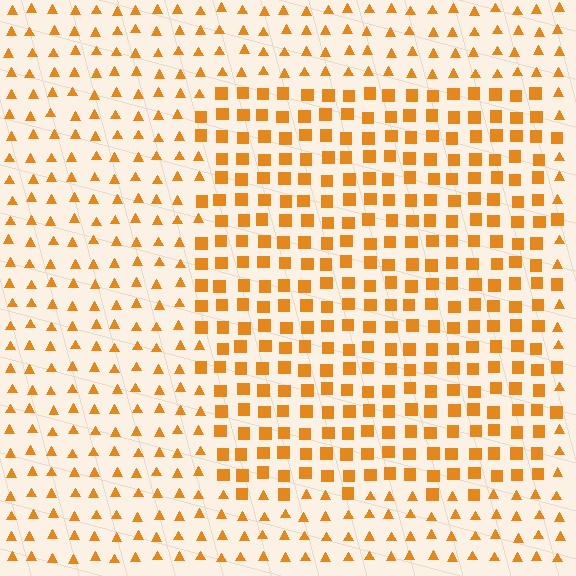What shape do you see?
I see a rectangle.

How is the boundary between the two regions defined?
The boundary is defined by a change in element shape: squares inside vs. triangles outside. All elements share the same color and spacing.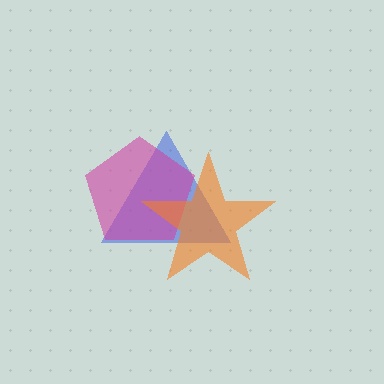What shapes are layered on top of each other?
The layered shapes are: a blue triangle, a magenta pentagon, an orange star.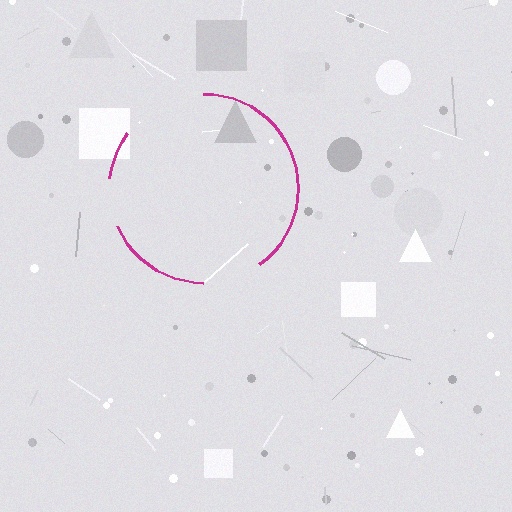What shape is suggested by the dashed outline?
The dashed outline suggests a circle.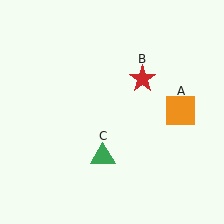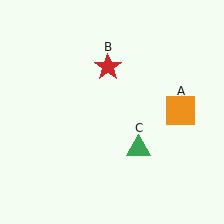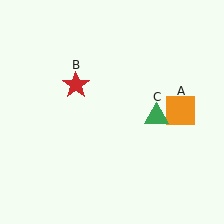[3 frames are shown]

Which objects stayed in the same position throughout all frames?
Orange square (object A) remained stationary.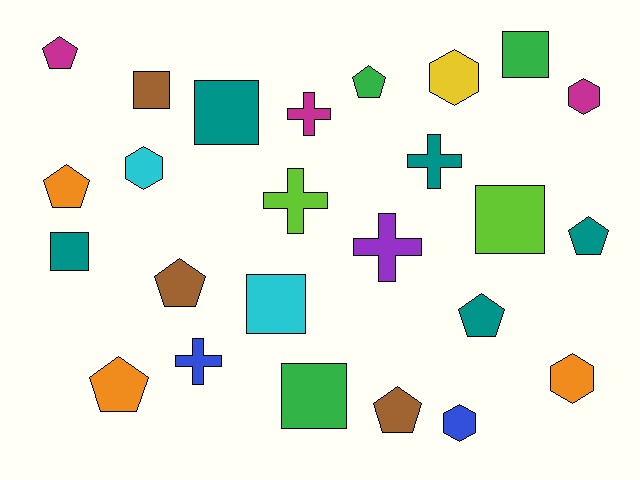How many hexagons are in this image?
There are 5 hexagons.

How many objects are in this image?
There are 25 objects.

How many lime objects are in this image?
There are 2 lime objects.